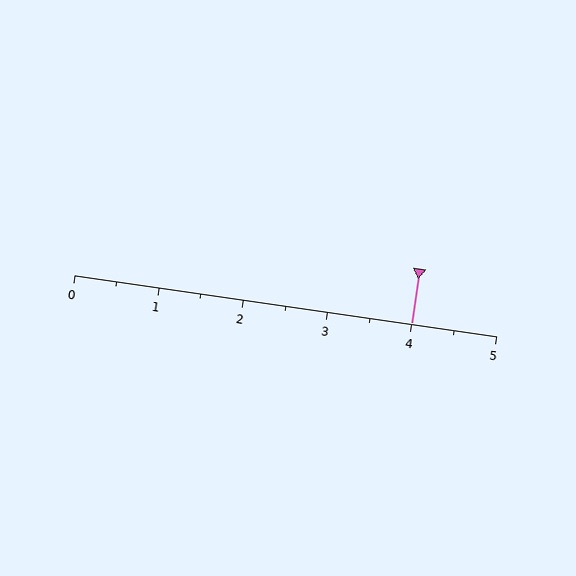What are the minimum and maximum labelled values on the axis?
The axis runs from 0 to 5.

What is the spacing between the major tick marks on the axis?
The major ticks are spaced 1 apart.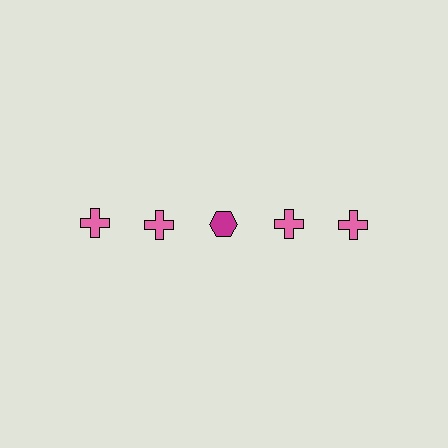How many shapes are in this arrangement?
There are 5 shapes arranged in a grid pattern.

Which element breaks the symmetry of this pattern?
The magenta hexagon in the top row, center column breaks the symmetry. All other shapes are pink crosses.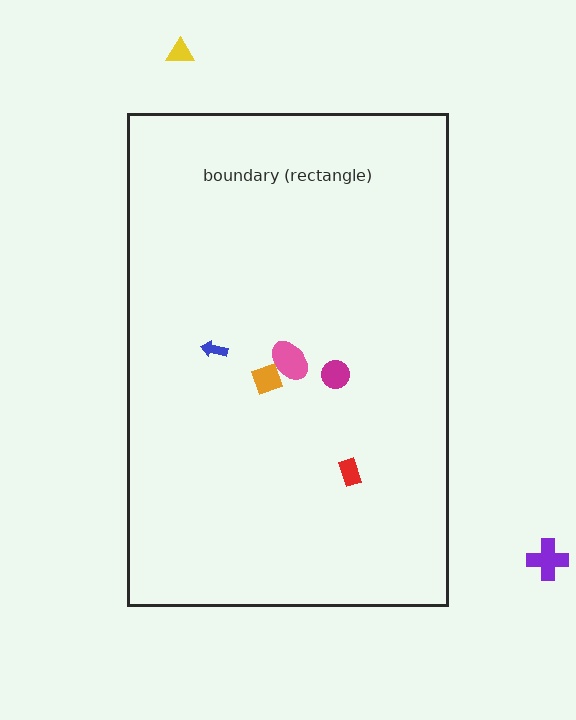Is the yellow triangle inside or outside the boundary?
Outside.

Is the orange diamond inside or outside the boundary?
Inside.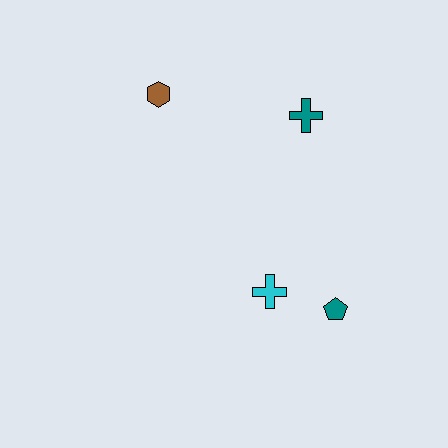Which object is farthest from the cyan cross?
The brown hexagon is farthest from the cyan cross.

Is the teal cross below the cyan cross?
No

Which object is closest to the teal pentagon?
The cyan cross is closest to the teal pentagon.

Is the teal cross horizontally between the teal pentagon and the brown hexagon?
Yes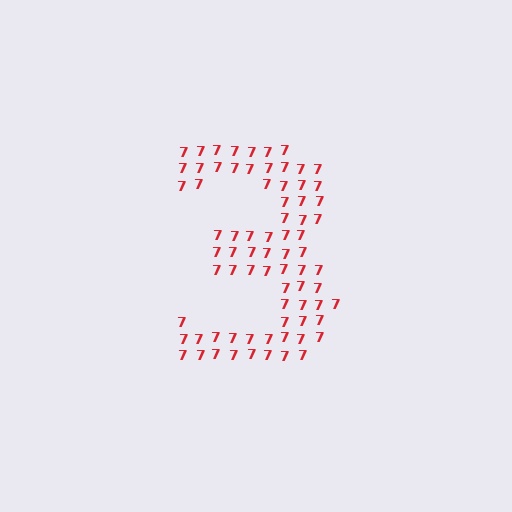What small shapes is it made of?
It is made of small digit 7's.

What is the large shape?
The large shape is the digit 3.